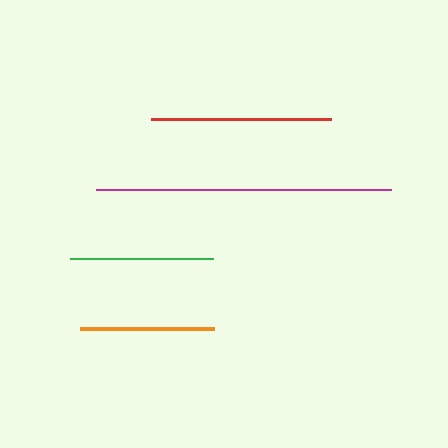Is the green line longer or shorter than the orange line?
The green line is longer than the orange line.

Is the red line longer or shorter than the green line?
The red line is longer than the green line.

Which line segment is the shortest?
The orange line is the shortest at approximately 134 pixels.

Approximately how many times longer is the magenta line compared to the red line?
The magenta line is approximately 1.6 times the length of the red line.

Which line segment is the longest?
The magenta line is the longest at approximately 295 pixels.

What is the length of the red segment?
The red segment is approximately 180 pixels long.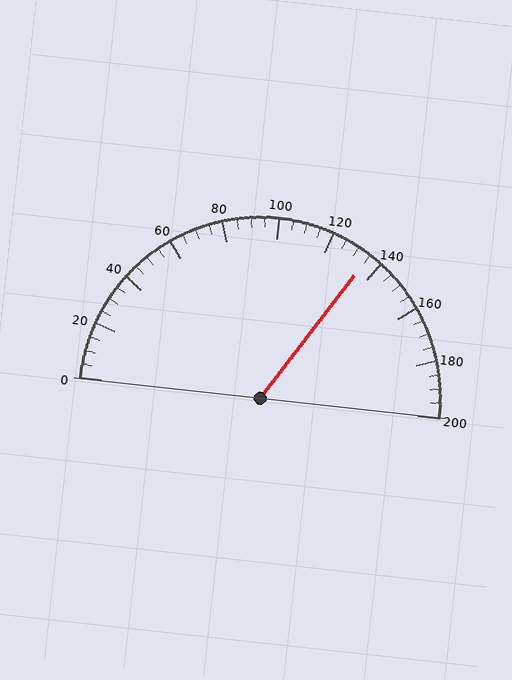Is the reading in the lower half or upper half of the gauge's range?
The reading is in the upper half of the range (0 to 200).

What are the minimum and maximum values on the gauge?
The gauge ranges from 0 to 200.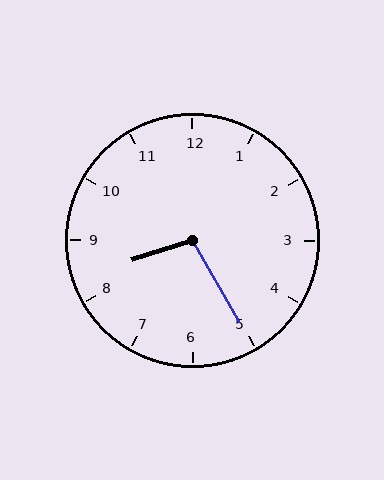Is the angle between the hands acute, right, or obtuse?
It is obtuse.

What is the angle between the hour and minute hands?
Approximately 102 degrees.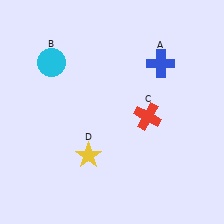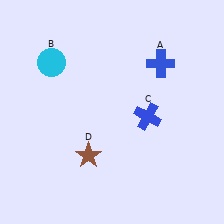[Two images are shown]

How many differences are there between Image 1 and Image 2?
There are 2 differences between the two images.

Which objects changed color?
C changed from red to blue. D changed from yellow to brown.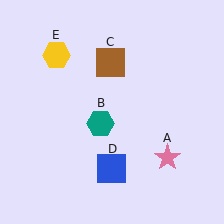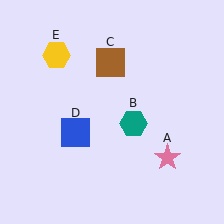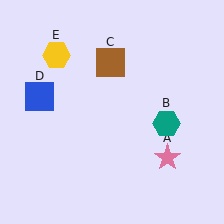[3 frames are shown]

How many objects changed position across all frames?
2 objects changed position: teal hexagon (object B), blue square (object D).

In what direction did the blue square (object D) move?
The blue square (object D) moved up and to the left.